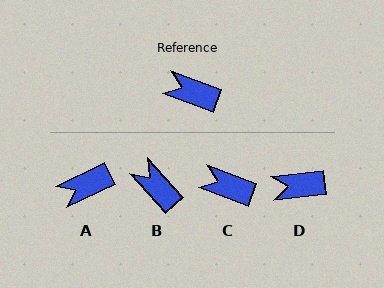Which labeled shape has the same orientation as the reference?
C.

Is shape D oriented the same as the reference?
No, it is off by about 26 degrees.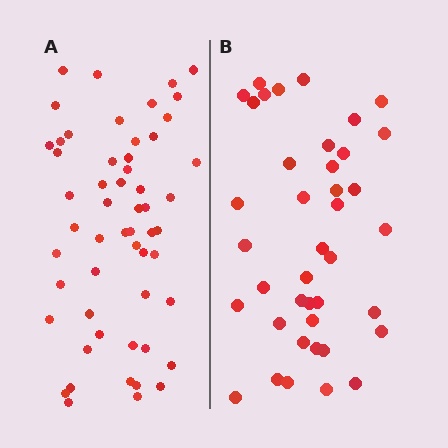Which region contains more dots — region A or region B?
Region A (the left region) has more dots.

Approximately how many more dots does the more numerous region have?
Region A has approximately 15 more dots than region B.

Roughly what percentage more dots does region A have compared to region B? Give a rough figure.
About 40% more.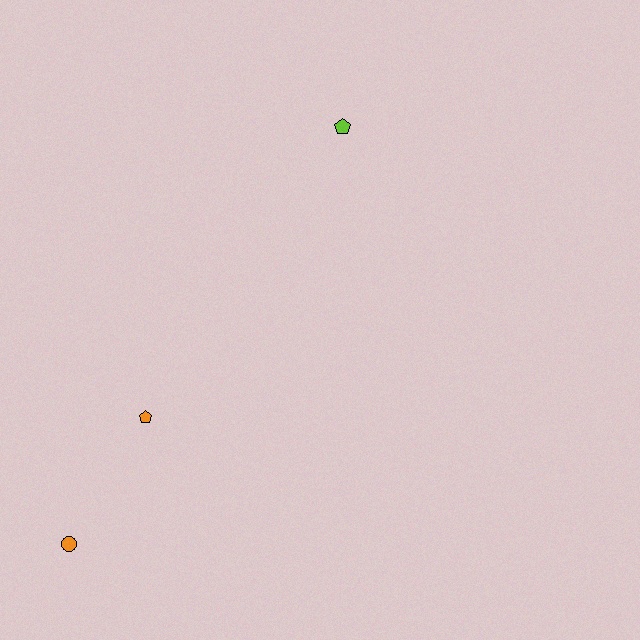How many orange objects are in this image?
There are 2 orange objects.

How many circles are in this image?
There is 1 circle.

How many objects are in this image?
There are 3 objects.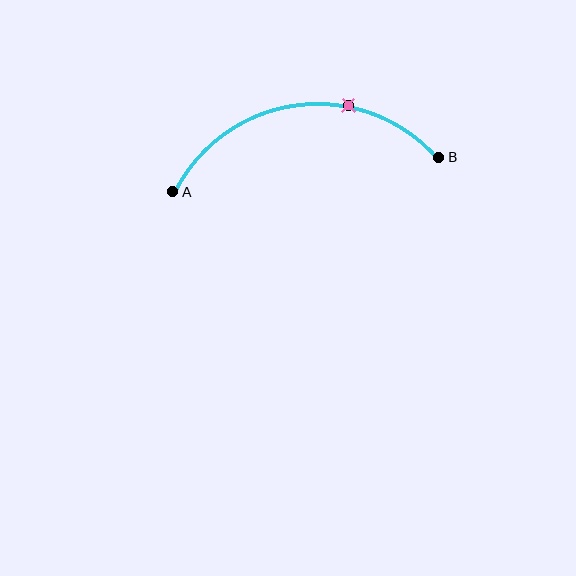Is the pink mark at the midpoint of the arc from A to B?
No. The pink mark lies on the arc but is closer to endpoint B. The arc midpoint would be at the point on the curve equidistant along the arc from both A and B.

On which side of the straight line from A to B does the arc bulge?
The arc bulges above the straight line connecting A and B.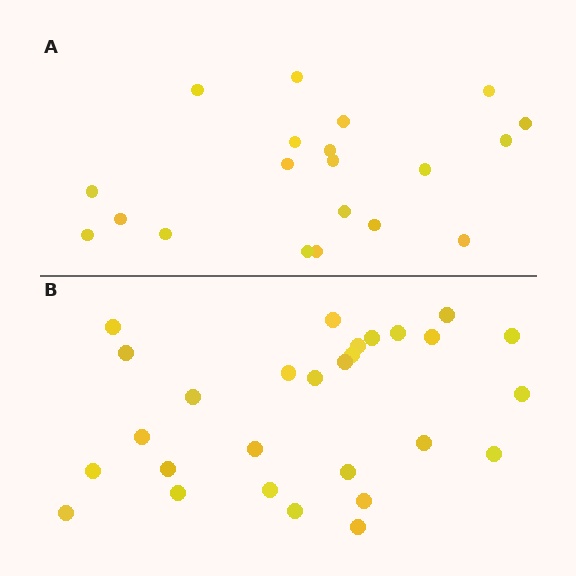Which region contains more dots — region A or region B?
Region B (the bottom region) has more dots.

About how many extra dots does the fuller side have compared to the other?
Region B has roughly 8 or so more dots than region A.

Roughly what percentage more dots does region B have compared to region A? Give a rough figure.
About 40% more.